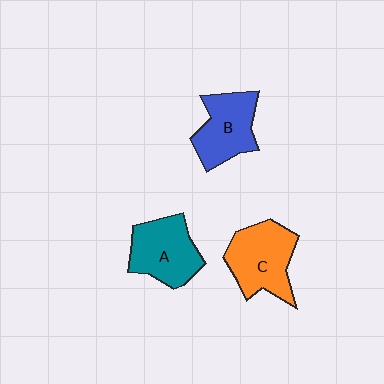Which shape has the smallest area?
Shape B (blue).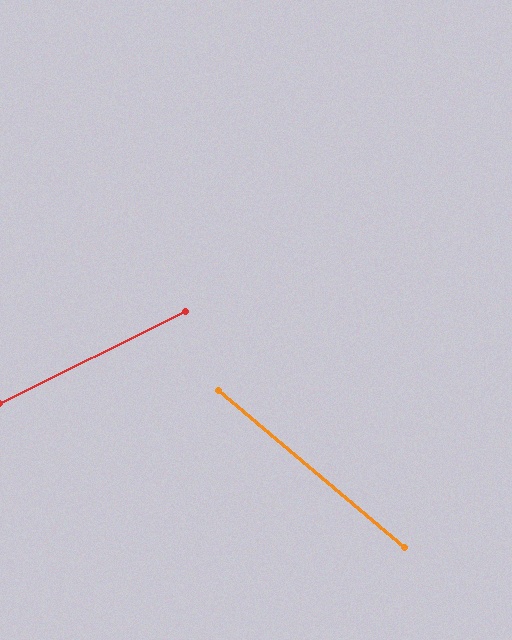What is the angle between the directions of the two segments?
Approximately 67 degrees.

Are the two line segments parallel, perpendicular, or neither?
Neither parallel nor perpendicular — they differ by about 67°.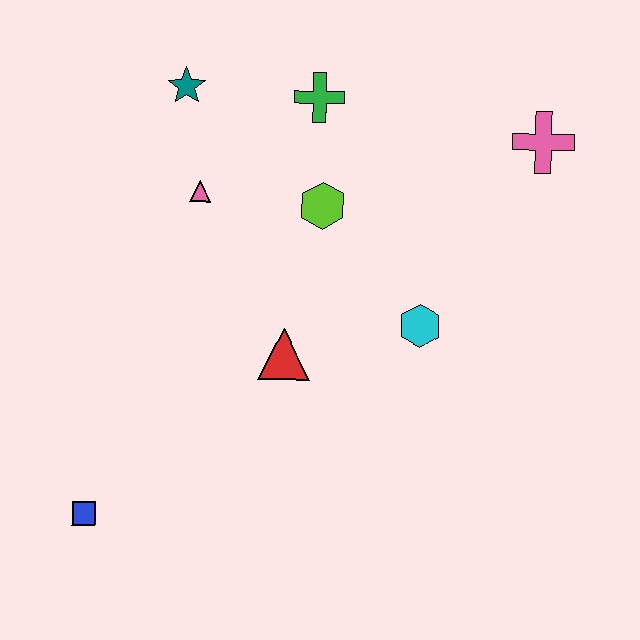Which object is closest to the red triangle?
The cyan hexagon is closest to the red triangle.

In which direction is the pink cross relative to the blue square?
The pink cross is to the right of the blue square.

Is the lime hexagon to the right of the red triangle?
Yes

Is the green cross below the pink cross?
No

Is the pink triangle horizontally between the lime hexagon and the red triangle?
No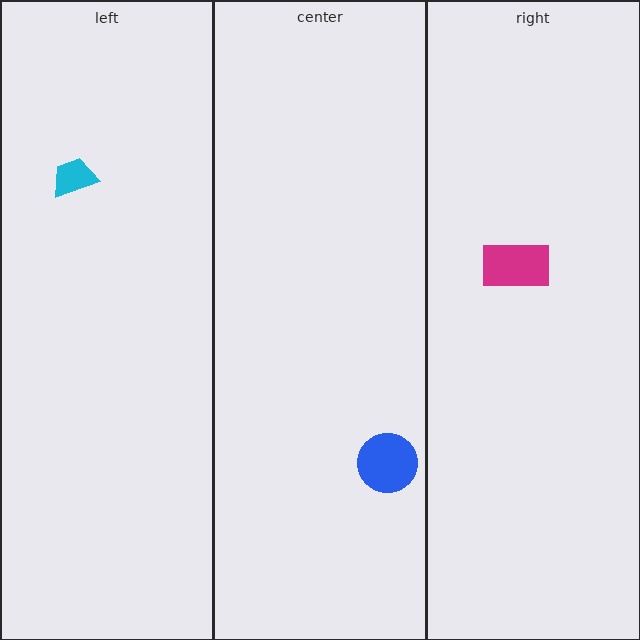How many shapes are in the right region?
1.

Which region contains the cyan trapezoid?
The left region.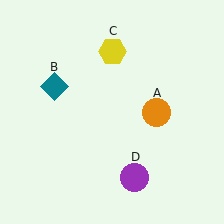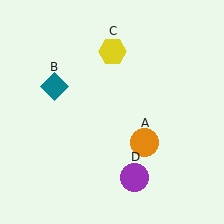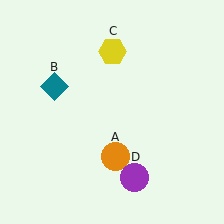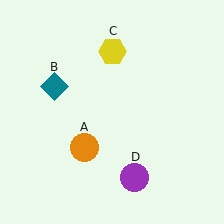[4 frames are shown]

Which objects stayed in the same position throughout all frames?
Teal diamond (object B) and yellow hexagon (object C) and purple circle (object D) remained stationary.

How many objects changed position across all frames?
1 object changed position: orange circle (object A).